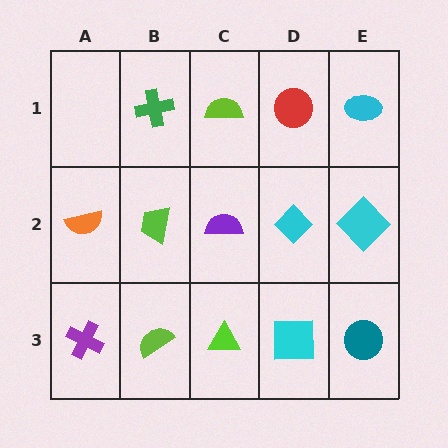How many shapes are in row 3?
5 shapes.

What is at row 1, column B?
A green cross.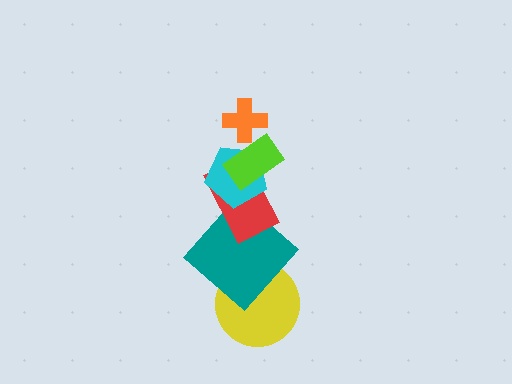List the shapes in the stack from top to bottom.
From top to bottom: the orange cross, the lime rectangle, the cyan pentagon, the red rectangle, the teal diamond, the yellow circle.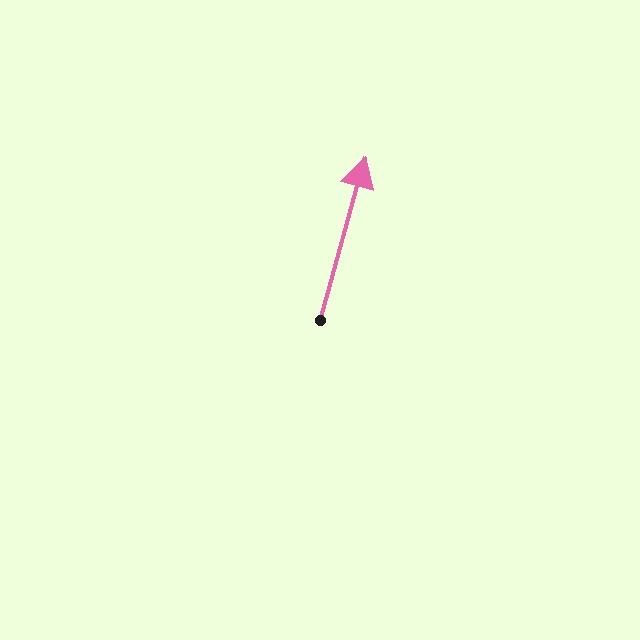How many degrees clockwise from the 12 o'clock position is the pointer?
Approximately 15 degrees.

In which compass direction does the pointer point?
North.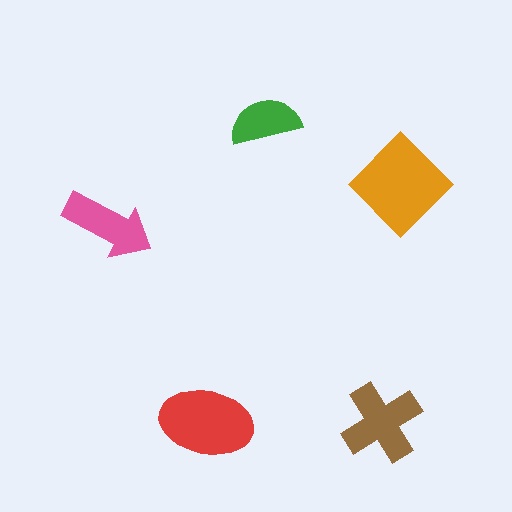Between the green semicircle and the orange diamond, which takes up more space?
The orange diamond.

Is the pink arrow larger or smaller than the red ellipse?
Smaller.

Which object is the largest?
The orange diamond.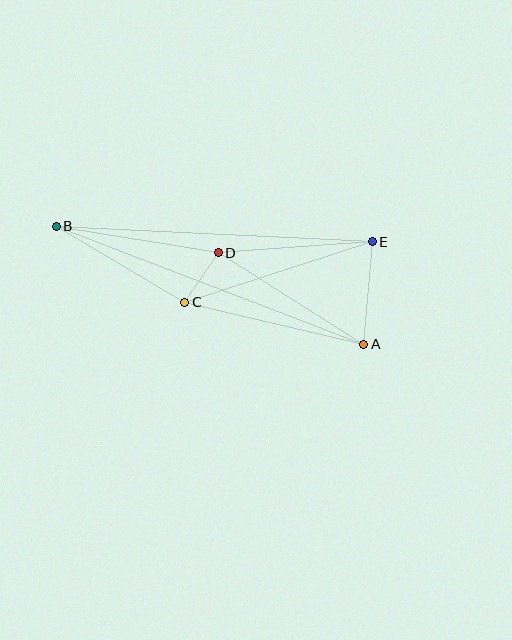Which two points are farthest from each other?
Points A and B are farthest from each other.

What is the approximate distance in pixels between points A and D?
The distance between A and D is approximately 172 pixels.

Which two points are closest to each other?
Points C and D are closest to each other.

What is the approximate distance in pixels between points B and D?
The distance between B and D is approximately 164 pixels.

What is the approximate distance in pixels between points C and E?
The distance between C and E is approximately 197 pixels.